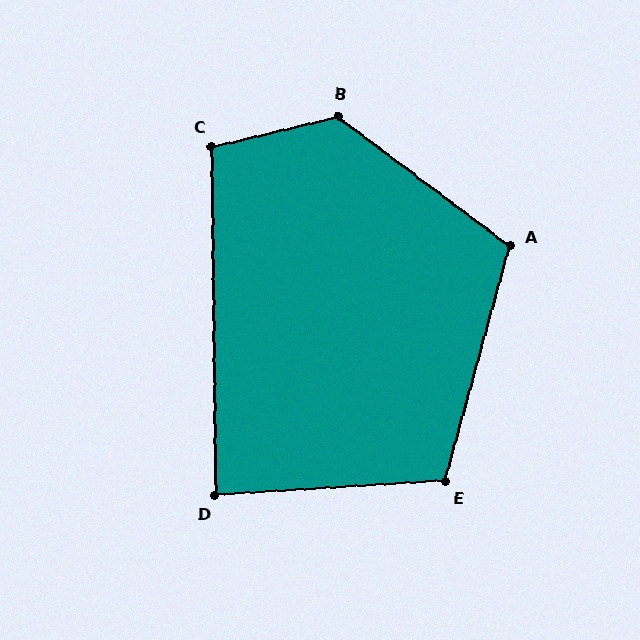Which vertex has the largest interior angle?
B, at approximately 130 degrees.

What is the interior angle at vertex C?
Approximately 103 degrees (obtuse).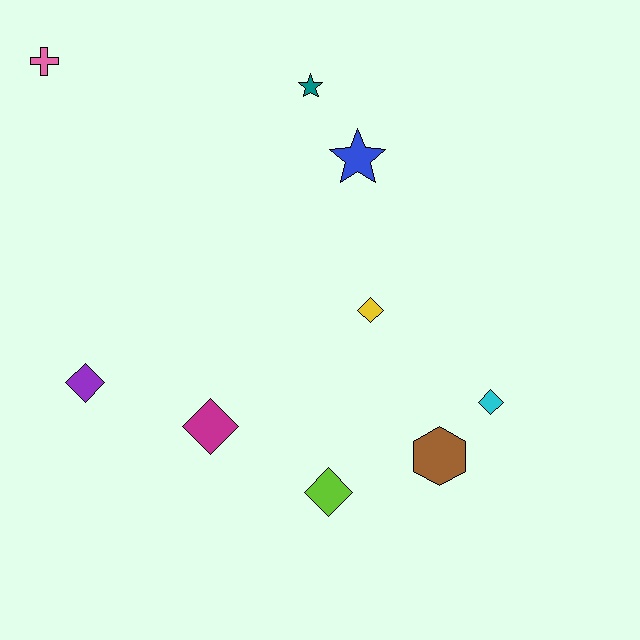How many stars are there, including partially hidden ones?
There are 2 stars.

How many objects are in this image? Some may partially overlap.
There are 9 objects.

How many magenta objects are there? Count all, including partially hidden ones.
There is 1 magenta object.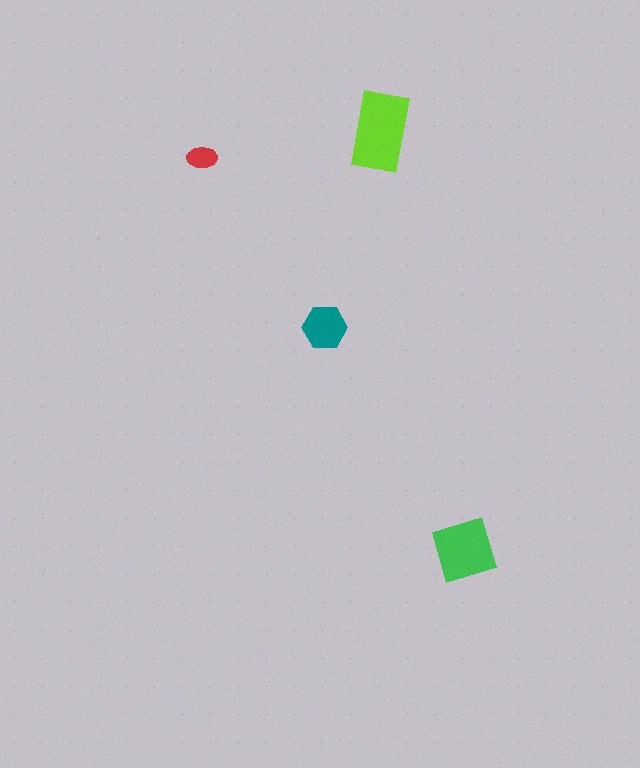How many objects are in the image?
There are 4 objects in the image.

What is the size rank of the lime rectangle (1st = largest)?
1st.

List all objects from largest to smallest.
The lime rectangle, the green diamond, the teal hexagon, the red ellipse.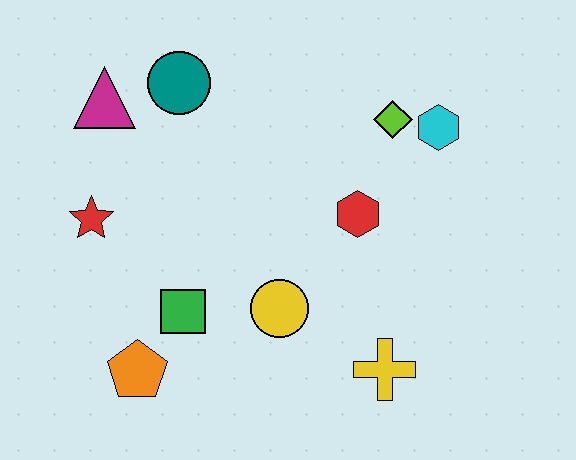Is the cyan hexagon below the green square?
No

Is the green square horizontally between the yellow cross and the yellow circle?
No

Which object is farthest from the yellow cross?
The magenta triangle is farthest from the yellow cross.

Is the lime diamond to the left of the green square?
No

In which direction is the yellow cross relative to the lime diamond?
The yellow cross is below the lime diamond.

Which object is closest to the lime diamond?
The cyan hexagon is closest to the lime diamond.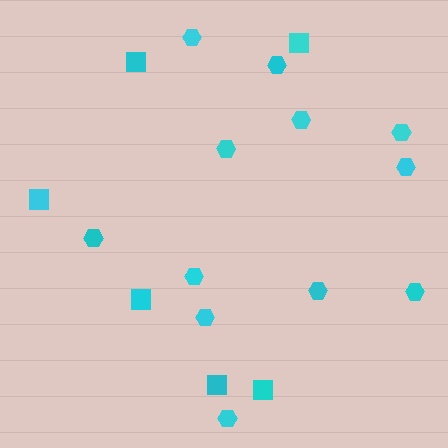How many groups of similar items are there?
There are 2 groups: one group of squares (6) and one group of hexagons (12).